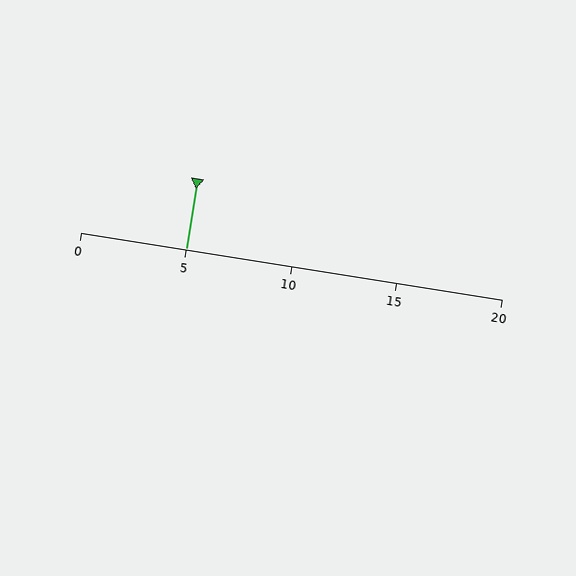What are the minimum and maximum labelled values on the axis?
The axis runs from 0 to 20.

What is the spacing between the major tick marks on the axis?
The major ticks are spaced 5 apart.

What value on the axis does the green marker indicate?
The marker indicates approximately 5.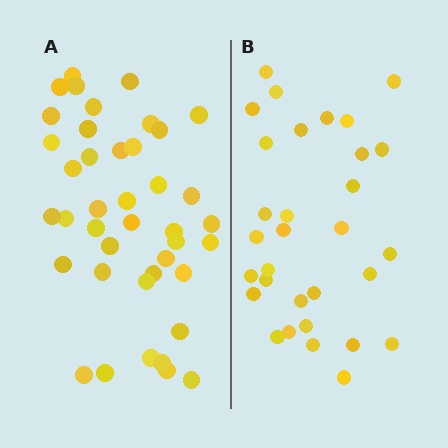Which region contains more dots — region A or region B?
Region A (the left region) has more dots.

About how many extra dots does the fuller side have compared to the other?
Region A has roughly 10 or so more dots than region B.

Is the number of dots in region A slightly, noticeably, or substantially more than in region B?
Region A has noticeably more, but not dramatically so. The ratio is roughly 1.3 to 1.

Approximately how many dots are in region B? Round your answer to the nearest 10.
About 30 dots. (The exact count is 31, which rounds to 30.)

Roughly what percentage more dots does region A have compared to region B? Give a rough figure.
About 30% more.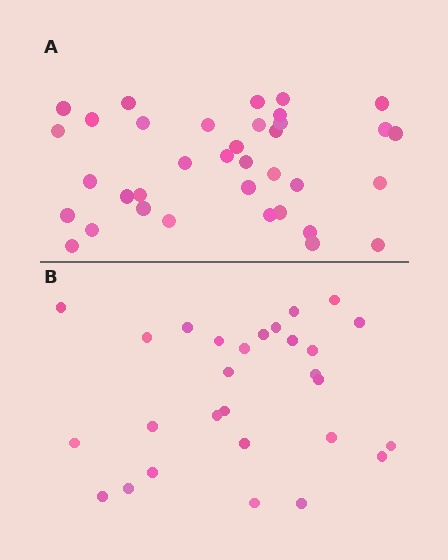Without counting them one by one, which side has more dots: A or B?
Region A (the top region) has more dots.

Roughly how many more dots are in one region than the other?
Region A has roughly 8 or so more dots than region B.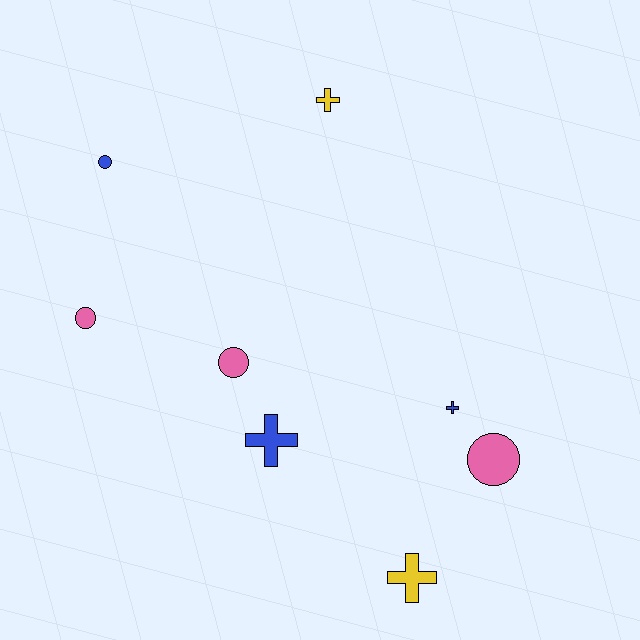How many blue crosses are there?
There are 2 blue crosses.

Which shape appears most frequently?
Circle, with 4 objects.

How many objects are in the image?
There are 8 objects.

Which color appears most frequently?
Pink, with 3 objects.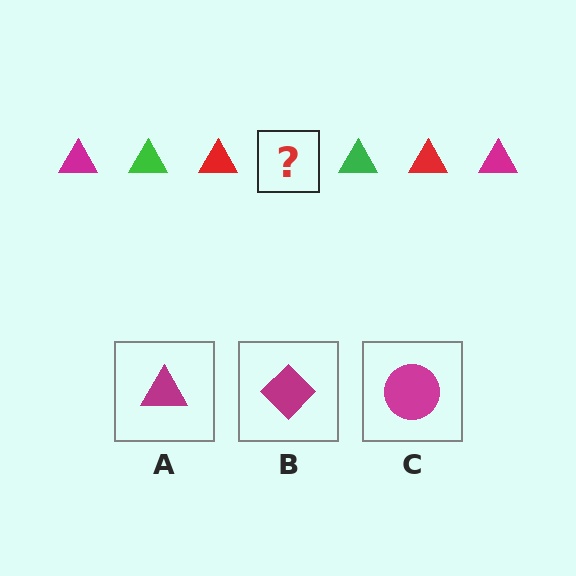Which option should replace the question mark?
Option A.